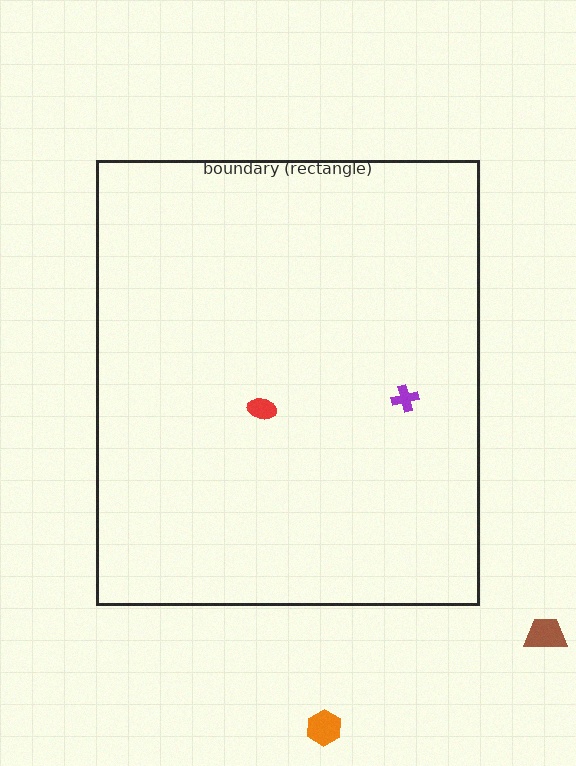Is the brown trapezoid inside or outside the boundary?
Outside.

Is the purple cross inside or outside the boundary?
Inside.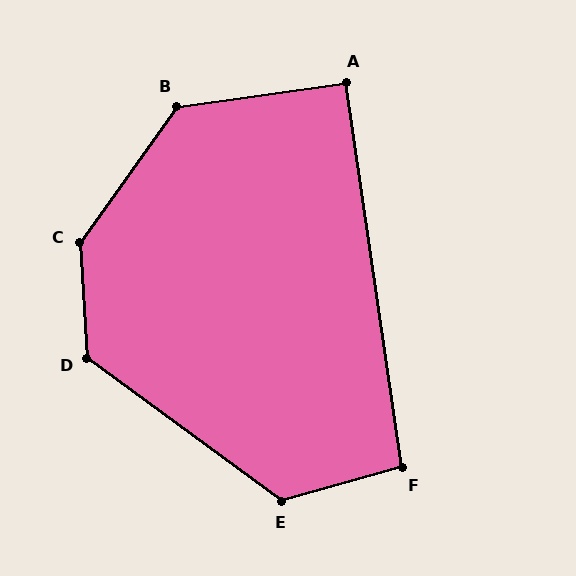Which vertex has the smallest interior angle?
A, at approximately 90 degrees.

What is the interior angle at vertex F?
Approximately 97 degrees (obtuse).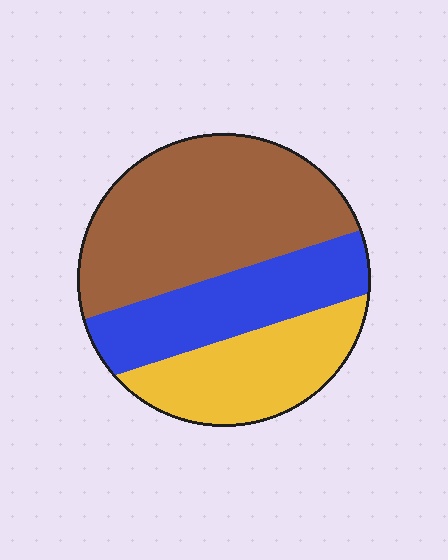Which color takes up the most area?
Brown, at roughly 50%.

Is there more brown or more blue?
Brown.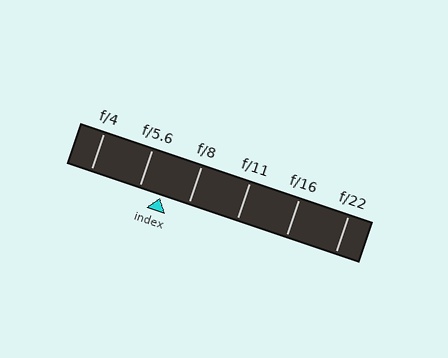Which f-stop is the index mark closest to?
The index mark is closest to f/5.6.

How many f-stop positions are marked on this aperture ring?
There are 6 f-stop positions marked.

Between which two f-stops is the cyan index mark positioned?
The index mark is between f/5.6 and f/8.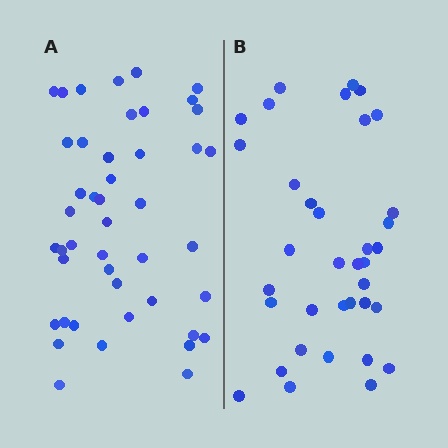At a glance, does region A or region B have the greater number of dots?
Region A (the left region) has more dots.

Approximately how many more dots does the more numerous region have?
Region A has roughly 8 or so more dots than region B.